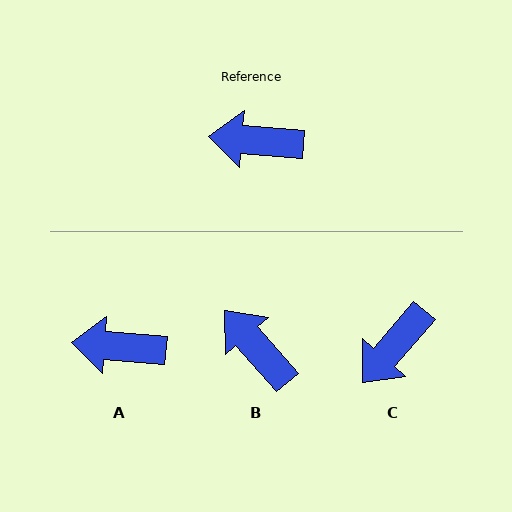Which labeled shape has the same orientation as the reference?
A.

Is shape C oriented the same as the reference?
No, it is off by about 54 degrees.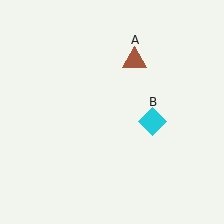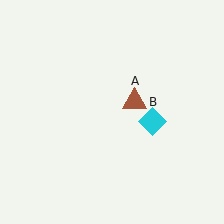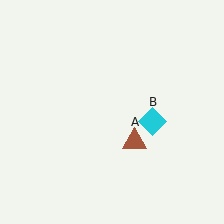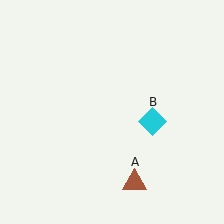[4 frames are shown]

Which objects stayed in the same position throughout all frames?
Cyan diamond (object B) remained stationary.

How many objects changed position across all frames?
1 object changed position: brown triangle (object A).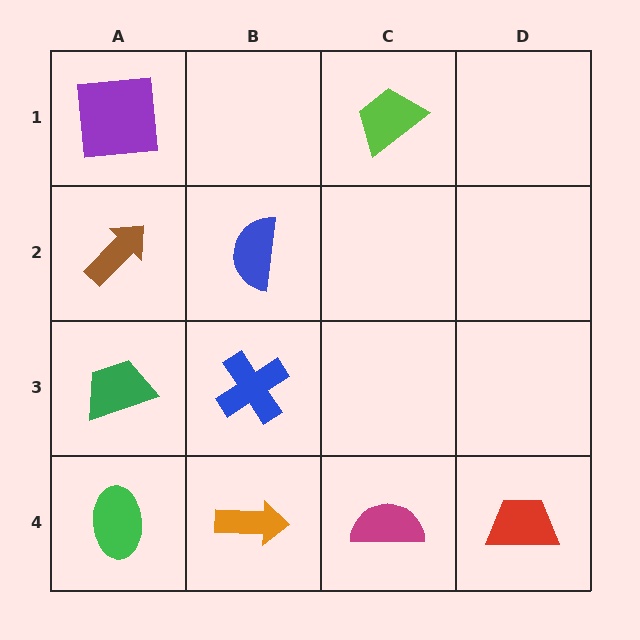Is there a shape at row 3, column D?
No, that cell is empty.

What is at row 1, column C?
A lime trapezoid.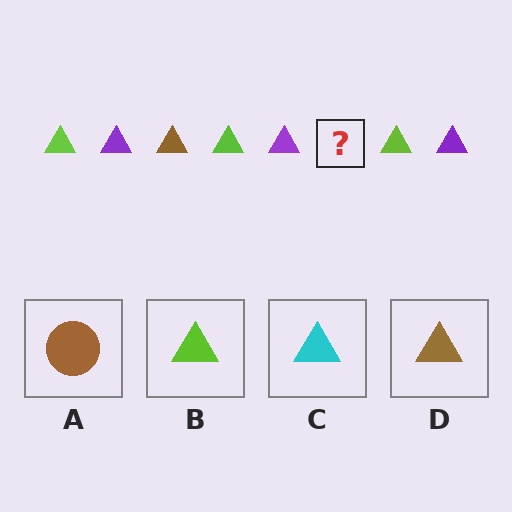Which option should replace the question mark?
Option D.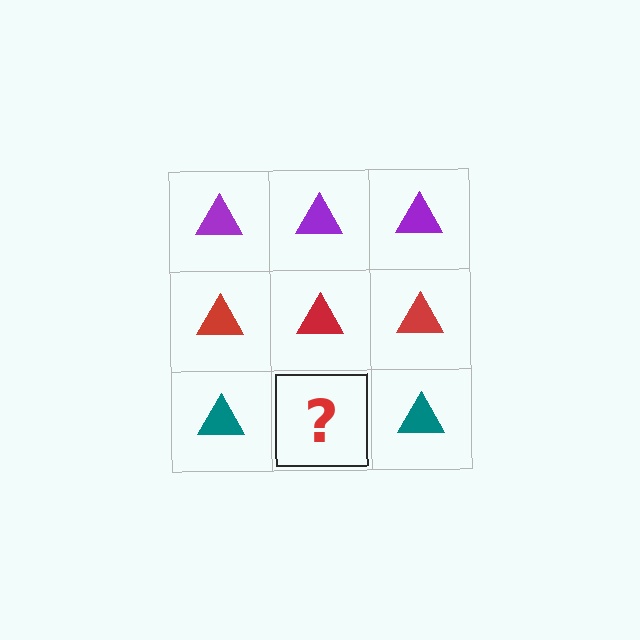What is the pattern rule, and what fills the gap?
The rule is that each row has a consistent color. The gap should be filled with a teal triangle.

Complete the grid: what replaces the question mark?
The question mark should be replaced with a teal triangle.